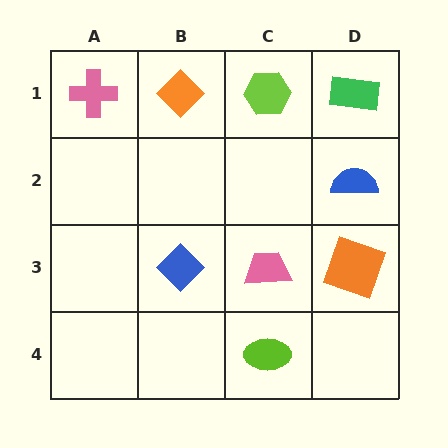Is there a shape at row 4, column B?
No, that cell is empty.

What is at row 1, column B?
An orange diamond.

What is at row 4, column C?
A lime ellipse.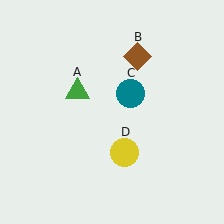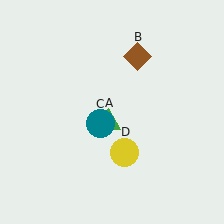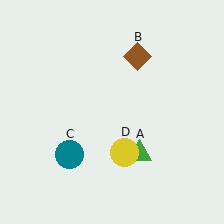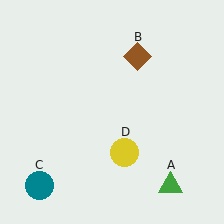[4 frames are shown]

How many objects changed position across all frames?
2 objects changed position: green triangle (object A), teal circle (object C).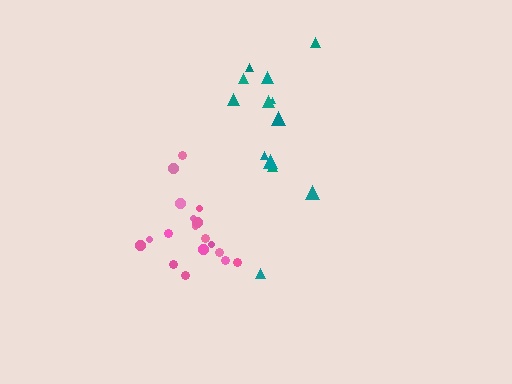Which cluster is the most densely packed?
Pink.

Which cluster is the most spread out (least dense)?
Teal.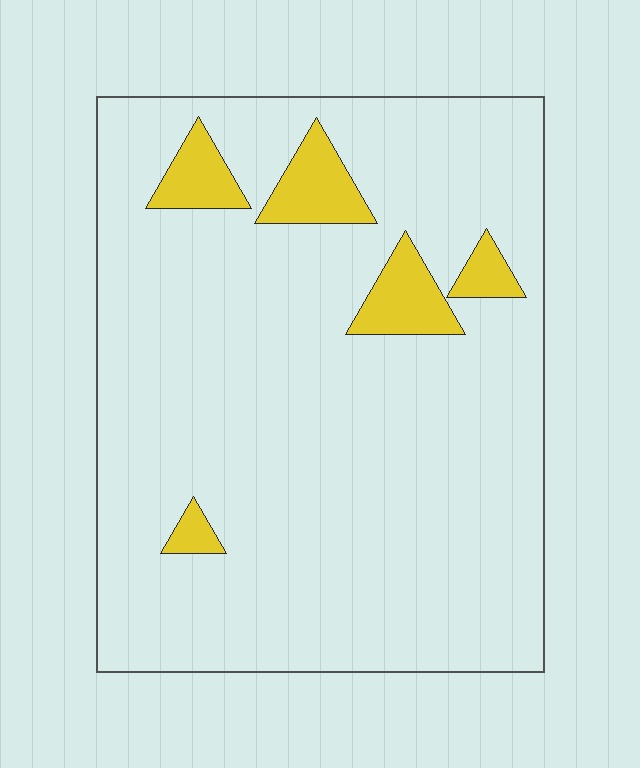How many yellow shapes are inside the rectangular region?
5.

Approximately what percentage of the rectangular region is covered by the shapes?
Approximately 10%.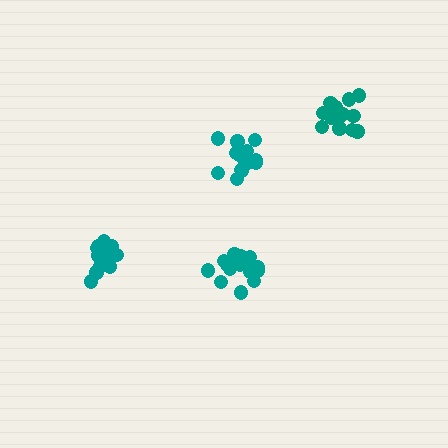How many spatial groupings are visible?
There are 4 spatial groupings.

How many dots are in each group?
Group 1: 15 dots, Group 2: 14 dots, Group 3: 17 dots, Group 4: 17 dots (63 total).